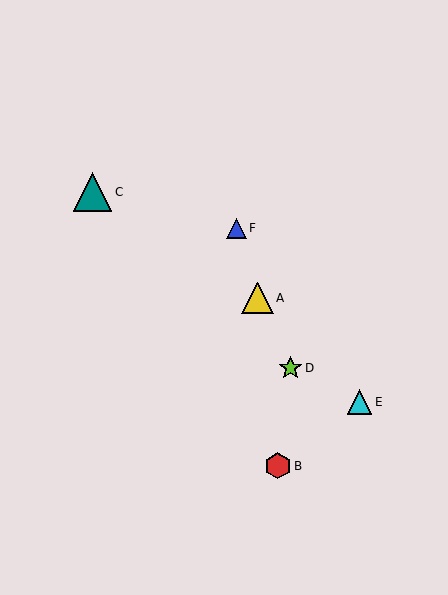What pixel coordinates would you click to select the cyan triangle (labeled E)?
Click at (360, 402) to select the cyan triangle E.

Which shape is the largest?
The teal triangle (labeled C) is the largest.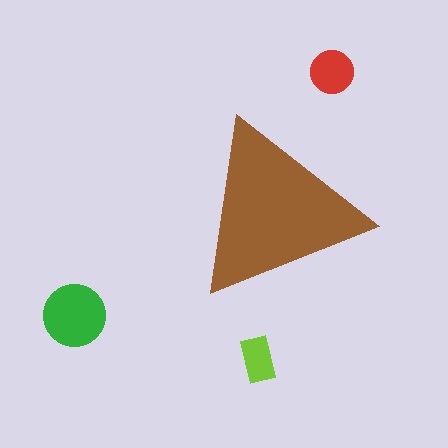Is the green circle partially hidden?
No, the green circle is fully visible.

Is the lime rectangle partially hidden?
No, the lime rectangle is fully visible.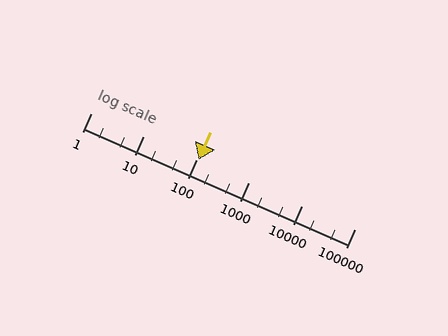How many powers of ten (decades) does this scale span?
The scale spans 5 decades, from 1 to 100000.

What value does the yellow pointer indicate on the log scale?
The pointer indicates approximately 110.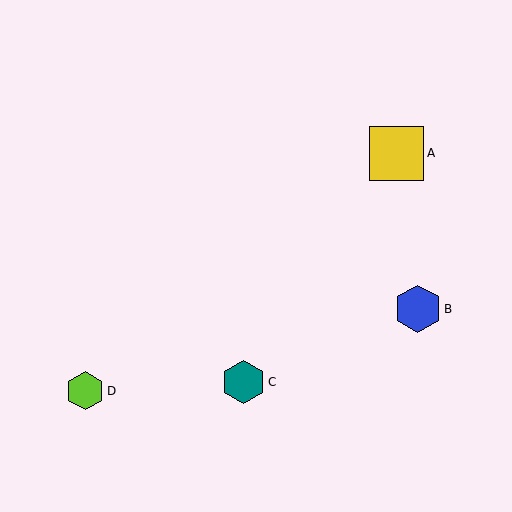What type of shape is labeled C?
Shape C is a teal hexagon.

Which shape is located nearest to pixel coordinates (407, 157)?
The yellow square (labeled A) at (397, 153) is nearest to that location.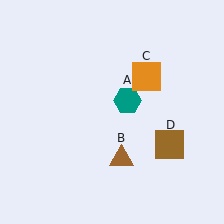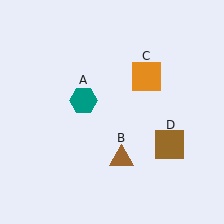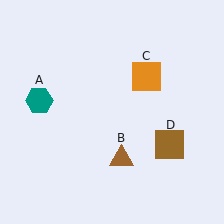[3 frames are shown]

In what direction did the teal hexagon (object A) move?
The teal hexagon (object A) moved left.